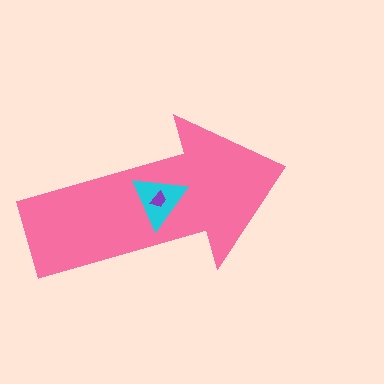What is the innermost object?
The purple trapezoid.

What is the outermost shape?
The pink arrow.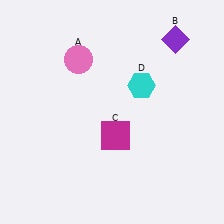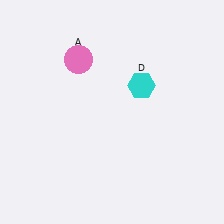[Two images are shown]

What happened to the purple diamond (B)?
The purple diamond (B) was removed in Image 2. It was in the top-right area of Image 1.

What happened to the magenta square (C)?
The magenta square (C) was removed in Image 2. It was in the bottom-right area of Image 1.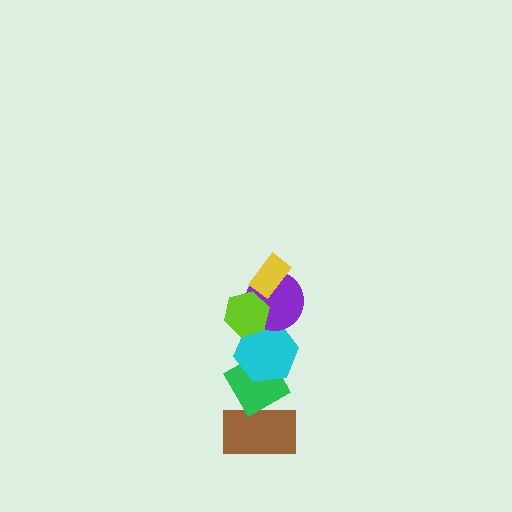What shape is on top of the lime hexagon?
The yellow rectangle is on top of the lime hexagon.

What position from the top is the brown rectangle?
The brown rectangle is 6th from the top.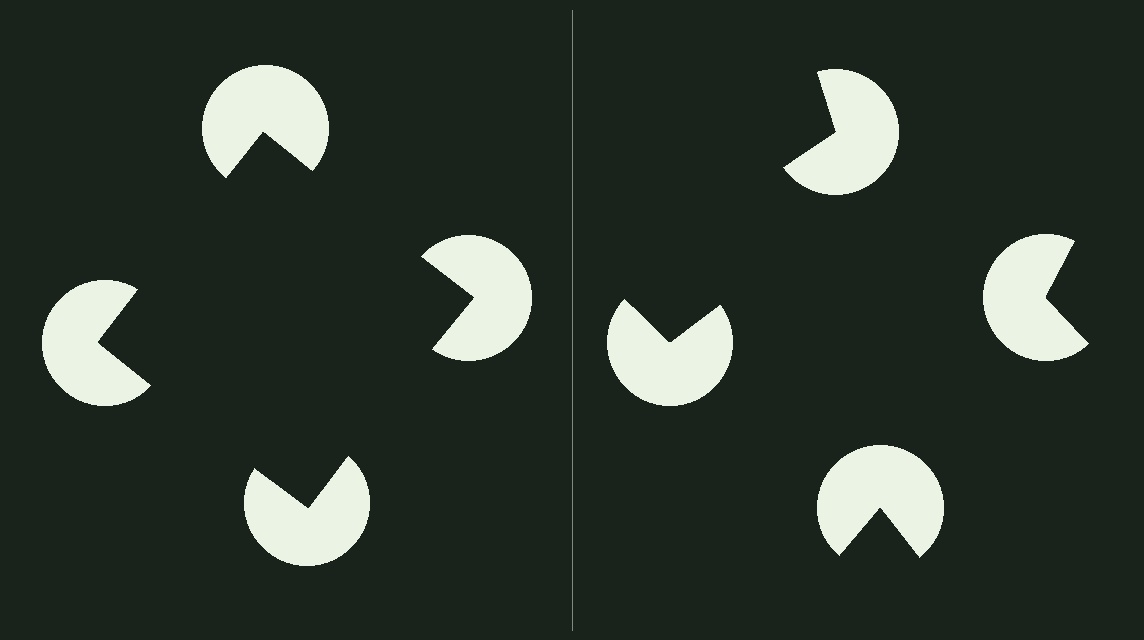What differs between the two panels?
The pac-man discs are positioned identically on both sides; only the wedge orientations differ. On the left they align to a square; on the right they are misaligned.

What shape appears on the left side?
An illusory square.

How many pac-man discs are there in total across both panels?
8 — 4 on each side.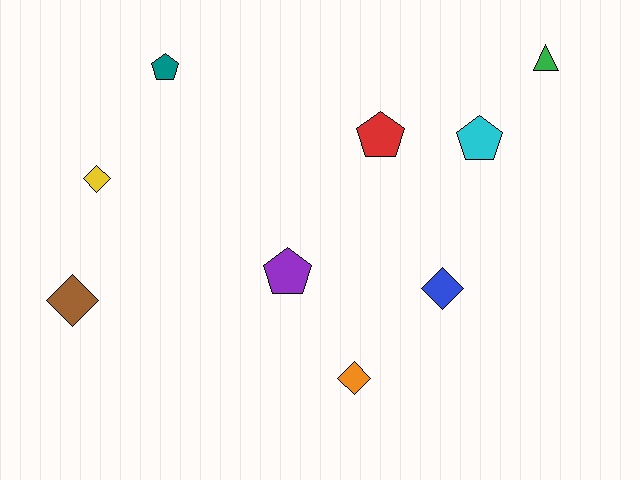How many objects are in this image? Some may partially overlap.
There are 9 objects.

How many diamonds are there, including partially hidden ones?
There are 4 diamonds.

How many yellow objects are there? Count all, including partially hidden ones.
There is 1 yellow object.